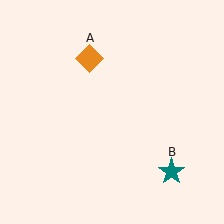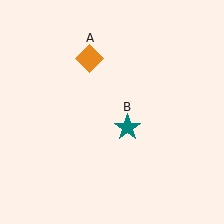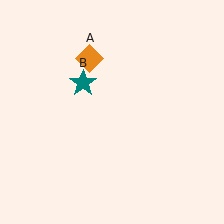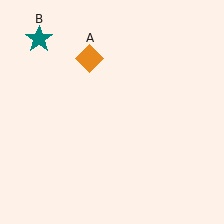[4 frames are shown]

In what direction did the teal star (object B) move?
The teal star (object B) moved up and to the left.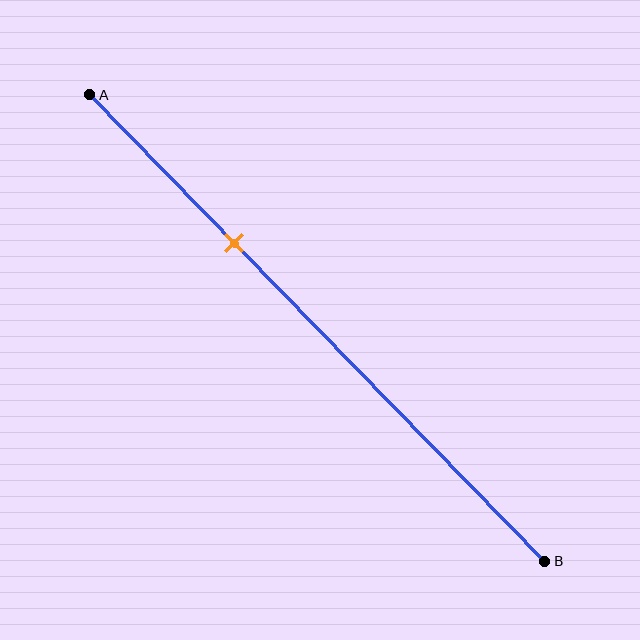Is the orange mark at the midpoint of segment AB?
No, the mark is at about 30% from A, not at the 50% midpoint.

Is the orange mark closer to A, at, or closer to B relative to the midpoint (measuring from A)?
The orange mark is closer to point A than the midpoint of segment AB.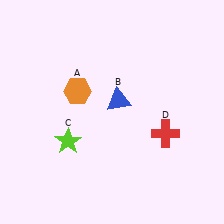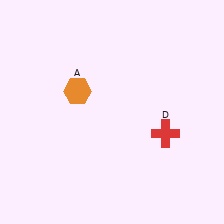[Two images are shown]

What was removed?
The lime star (C), the blue triangle (B) were removed in Image 2.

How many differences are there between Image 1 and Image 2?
There are 2 differences between the two images.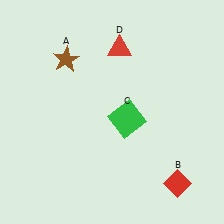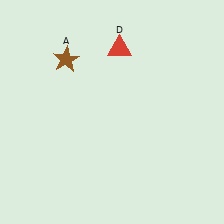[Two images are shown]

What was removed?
The red diamond (B), the green square (C) were removed in Image 2.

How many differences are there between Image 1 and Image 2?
There are 2 differences between the two images.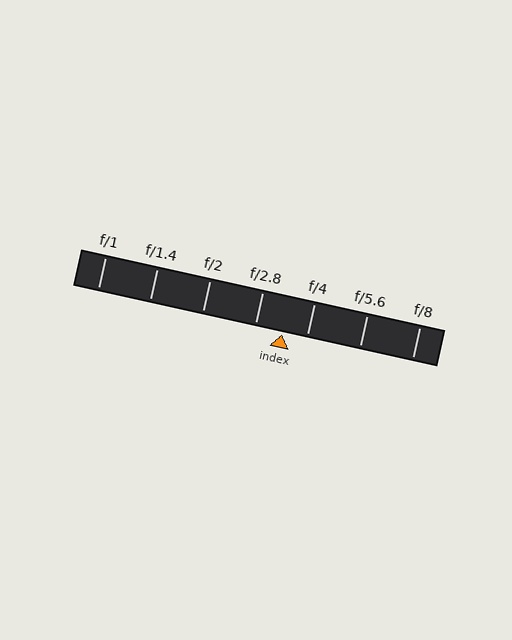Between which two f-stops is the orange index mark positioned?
The index mark is between f/2.8 and f/4.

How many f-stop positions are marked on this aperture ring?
There are 7 f-stop positions marked.